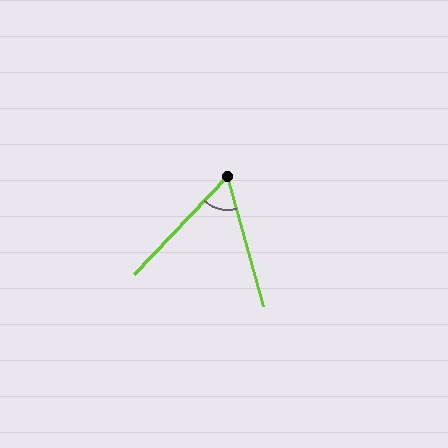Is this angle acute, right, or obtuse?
It is acute.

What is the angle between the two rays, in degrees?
Approximately 59 degrees.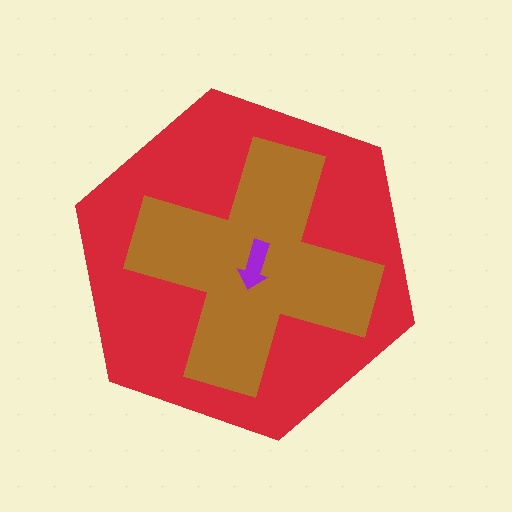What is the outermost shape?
The red hexagon.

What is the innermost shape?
The purple arrow.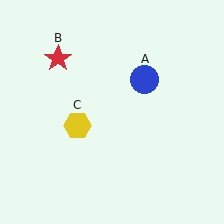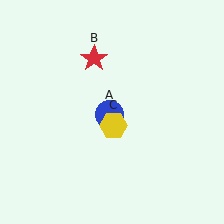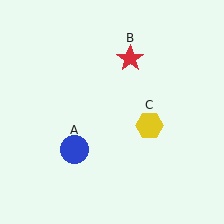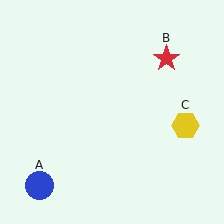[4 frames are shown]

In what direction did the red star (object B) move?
The red star (object B) moved right.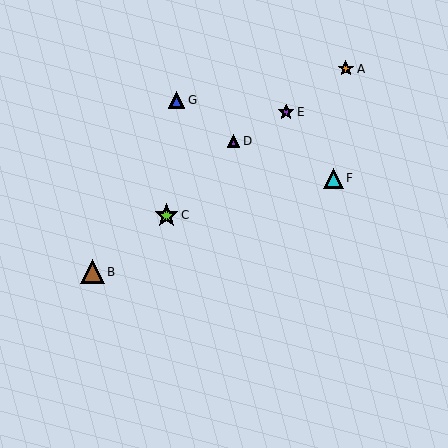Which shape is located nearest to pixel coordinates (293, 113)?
The purple star (labeled E) at (286, 112) is nearest to that location.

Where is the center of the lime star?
The center of the lime star is at (167, 216).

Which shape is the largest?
The brown triangle (labeled B) is the largest.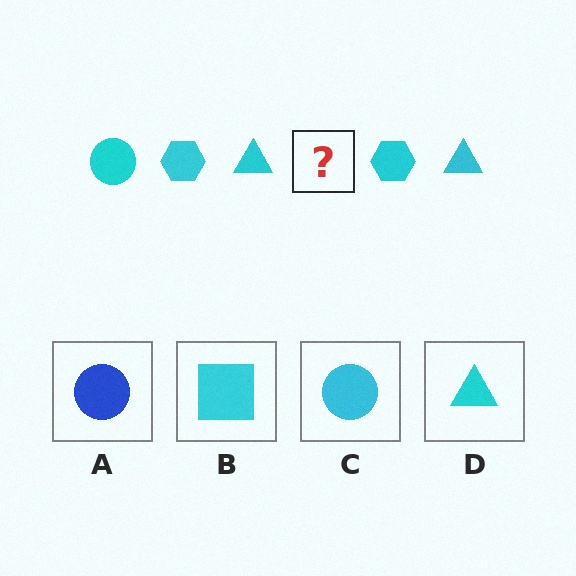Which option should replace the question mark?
Option C.